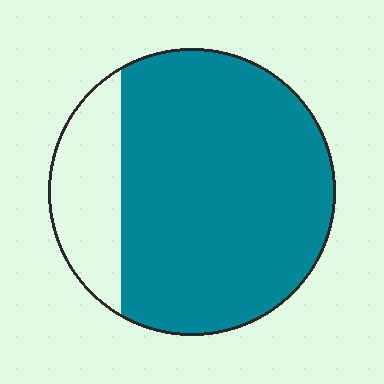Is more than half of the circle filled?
Yes.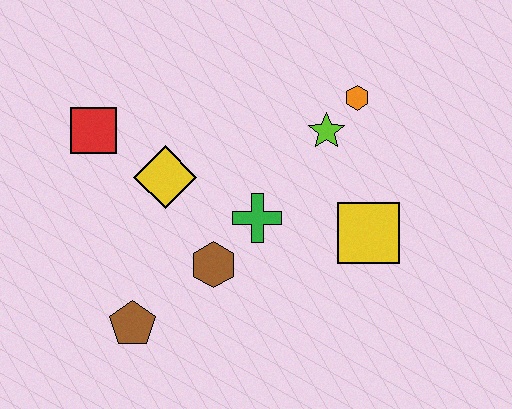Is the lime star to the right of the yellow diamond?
Yes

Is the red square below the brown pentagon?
No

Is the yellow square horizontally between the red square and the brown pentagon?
No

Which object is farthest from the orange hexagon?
The brown pentagon is farthest from the orange hexagon.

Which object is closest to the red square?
The yellow diamond is closest to the red square.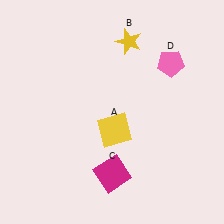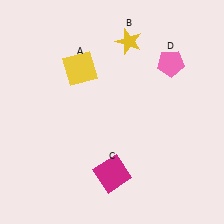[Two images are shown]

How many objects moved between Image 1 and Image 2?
1 object moved between the two images.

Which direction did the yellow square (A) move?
The yellow square (A) moved up.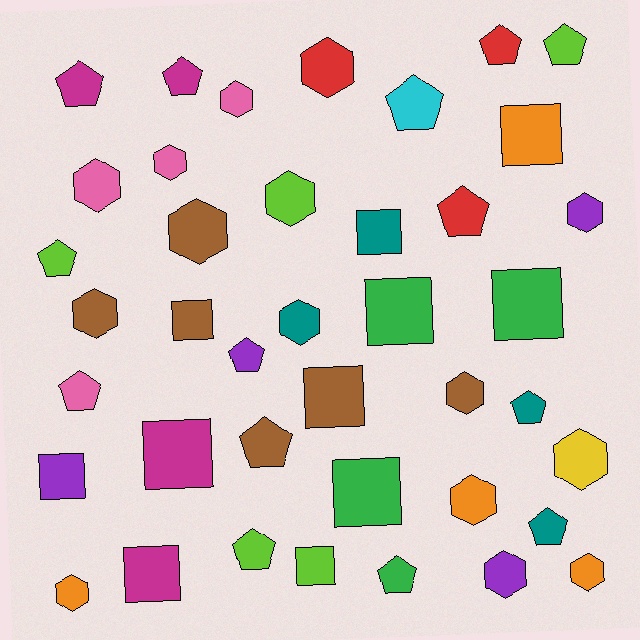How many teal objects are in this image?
There are 4 teal objects.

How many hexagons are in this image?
There are 15 hexagons.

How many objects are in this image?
There are 40 objects.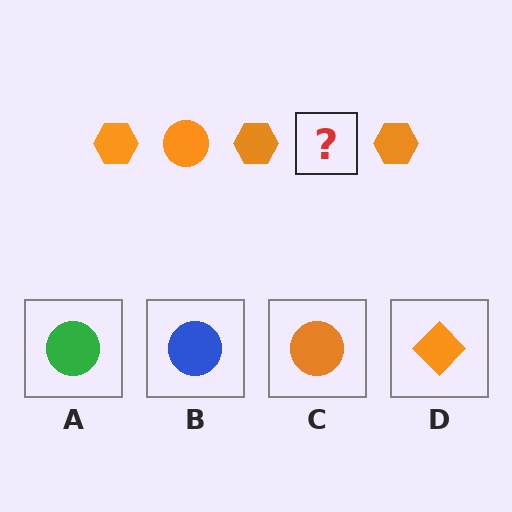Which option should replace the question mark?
Option C.